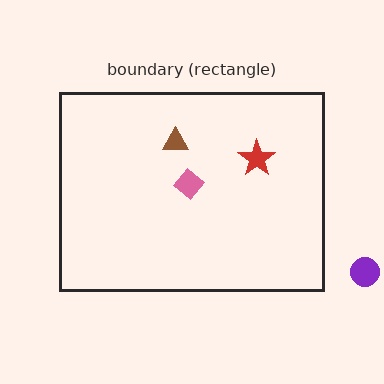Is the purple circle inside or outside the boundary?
Outside.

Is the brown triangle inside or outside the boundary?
Inside.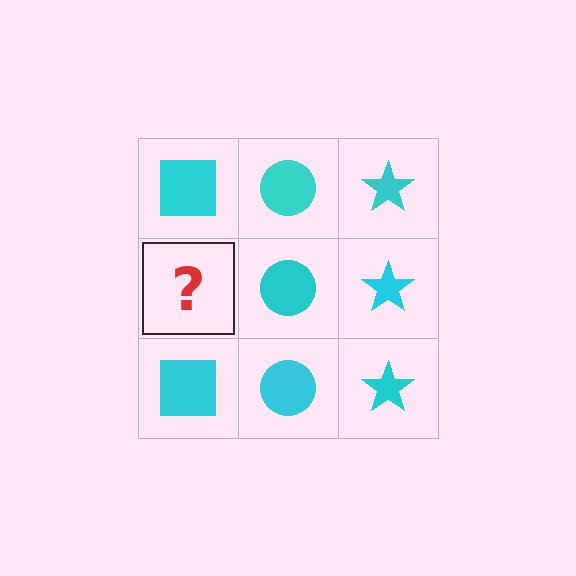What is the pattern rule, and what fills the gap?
The rule is that each column has a consistent shape. The gap should be filled with a cyan square.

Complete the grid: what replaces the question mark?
The question mark should be replaced with a cyan square.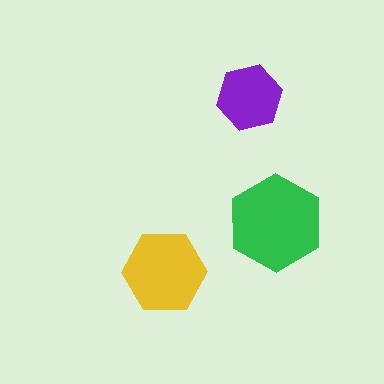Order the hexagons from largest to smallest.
the green one, the yellow one, the purple one.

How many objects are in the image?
There are 3 objects in the image.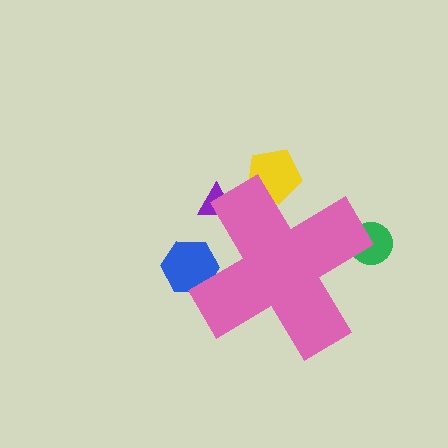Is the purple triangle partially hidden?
Yes, the purple triangle is partially hidden behind the pink cross.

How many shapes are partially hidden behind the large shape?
4 shapes are partially hidden.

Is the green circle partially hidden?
Yes, the green circle is partially hidden behind the pink cross.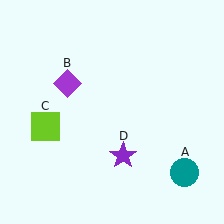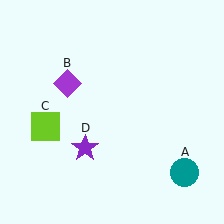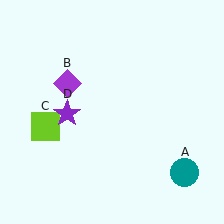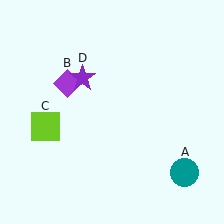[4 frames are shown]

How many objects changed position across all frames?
1 object changed position: purple star (object D).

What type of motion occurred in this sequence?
The purple star (object D) rotated clockwise around the center of the scene.